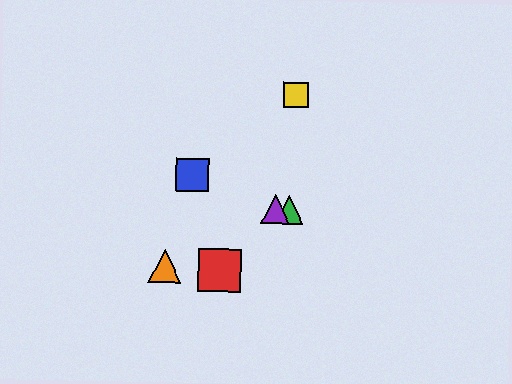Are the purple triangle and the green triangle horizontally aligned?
Yes, both are at y≈210.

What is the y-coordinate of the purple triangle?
The purple triangle is at y≈210.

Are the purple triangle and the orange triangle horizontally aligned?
No, the purple triangle is at y≈210 and the orange triangle is at y≈266.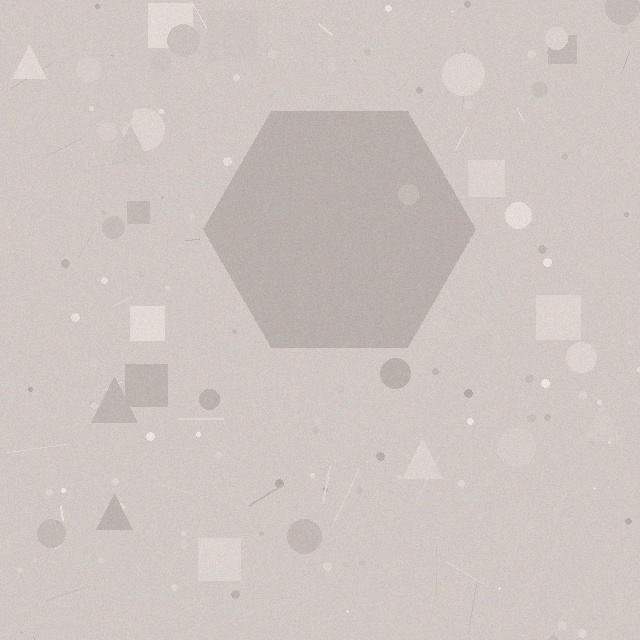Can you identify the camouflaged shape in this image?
The camouflaged shape is a hexagon.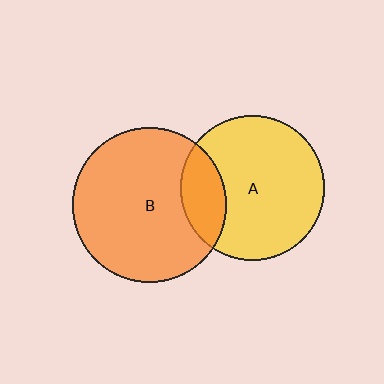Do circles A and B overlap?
Yes.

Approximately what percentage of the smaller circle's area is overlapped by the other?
Approximately 20%.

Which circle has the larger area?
Circle B (orange).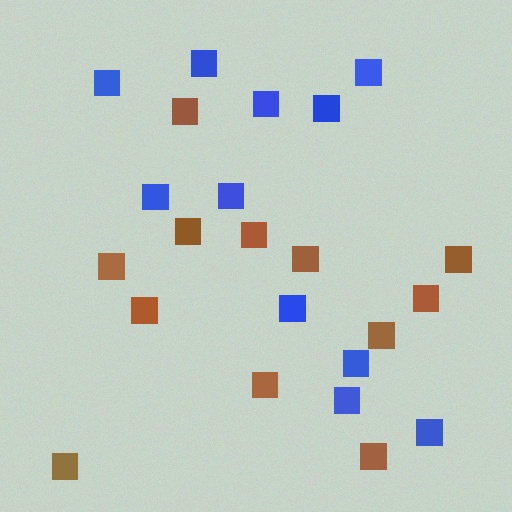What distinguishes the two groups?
There are 2 groups: one group of blue squares (11) and one group of brown squares (12).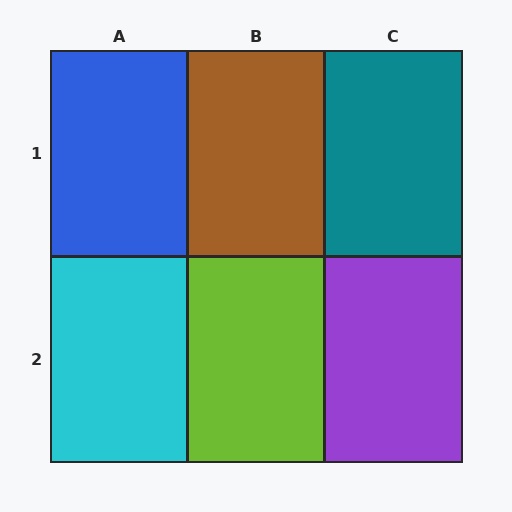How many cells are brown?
1 cell is brown.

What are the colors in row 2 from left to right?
Cyan, lime, purple.